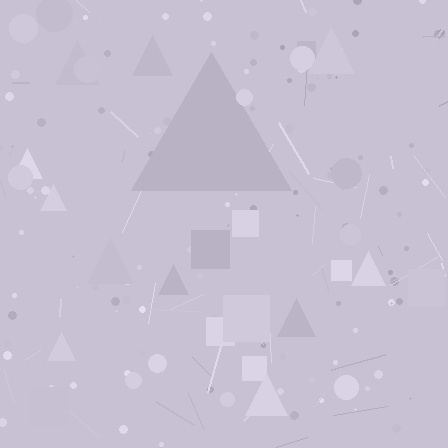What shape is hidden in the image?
A triangle is hidden in the image.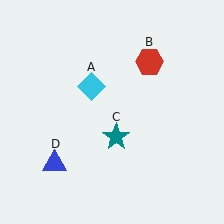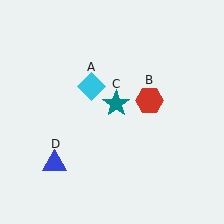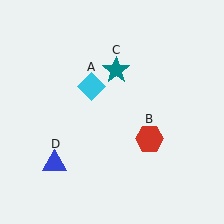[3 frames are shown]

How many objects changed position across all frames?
2 objects changed position: red hexagon (object B), teal star (object C).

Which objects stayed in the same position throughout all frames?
Cyan diamond (object A) and blue triangle (object D) remained stationary.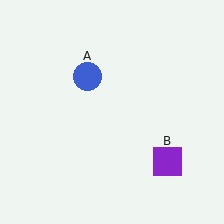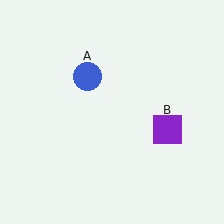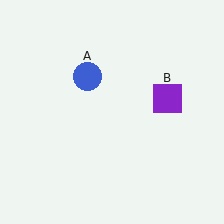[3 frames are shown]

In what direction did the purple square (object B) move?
The purple square (object B) moved up.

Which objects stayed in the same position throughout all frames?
Blue circle (object A) remained stationary.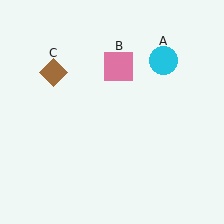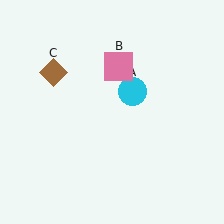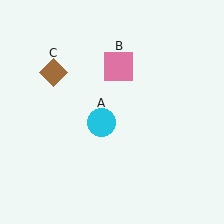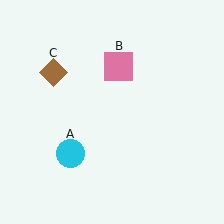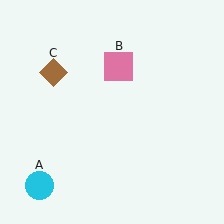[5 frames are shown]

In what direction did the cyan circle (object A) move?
The cyan circle (object A) moved down and to the left.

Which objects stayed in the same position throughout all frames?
Pink square (object B) and brown diamond (object C) remained stationary.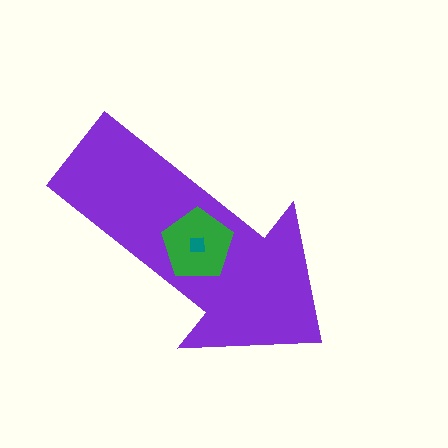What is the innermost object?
The teal square.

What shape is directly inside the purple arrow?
The green pentagon.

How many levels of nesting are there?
3.